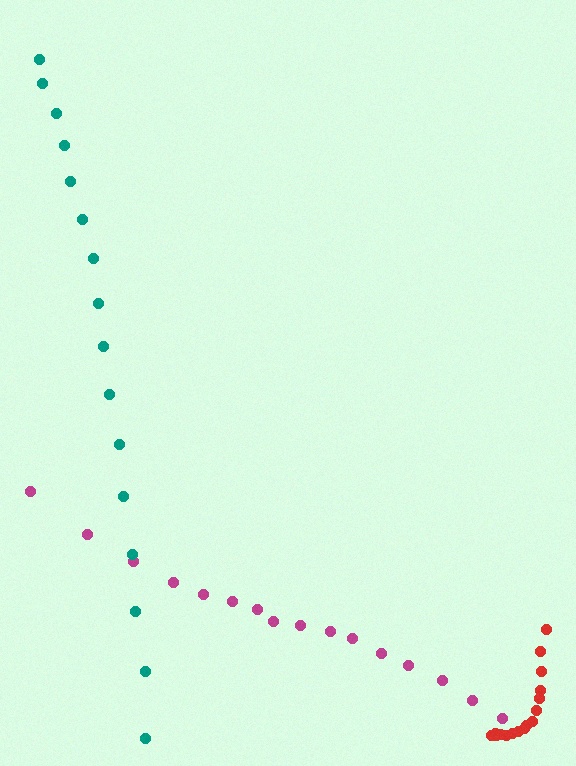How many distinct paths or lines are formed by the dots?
There are 3 distinct paths.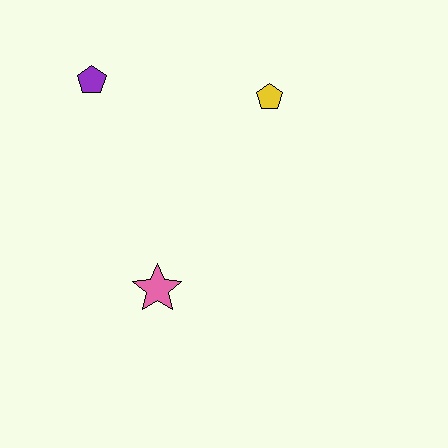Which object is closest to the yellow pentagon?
The purple pentagon is closest to the yellow pentagon.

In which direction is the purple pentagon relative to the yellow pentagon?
The purple pentagon is to the left of the yellow pentagon.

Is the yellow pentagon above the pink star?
Yes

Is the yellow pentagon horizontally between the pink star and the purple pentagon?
No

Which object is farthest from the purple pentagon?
The pink star is farthest from the purple pentagon.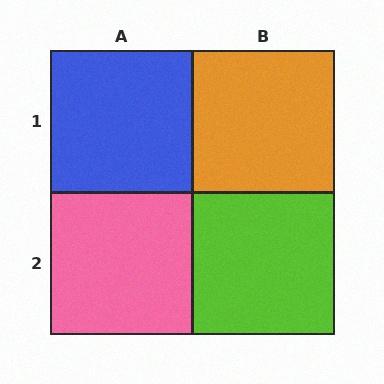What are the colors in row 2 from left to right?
Pink, lime.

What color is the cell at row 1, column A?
Blue.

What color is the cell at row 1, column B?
Orange.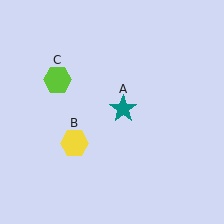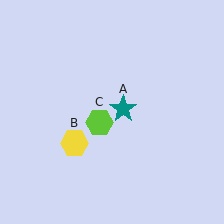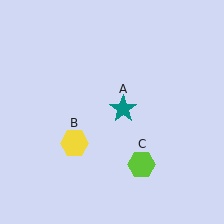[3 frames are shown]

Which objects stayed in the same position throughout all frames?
Teal star (object A) and yellow hexagon (object B) remained stationary.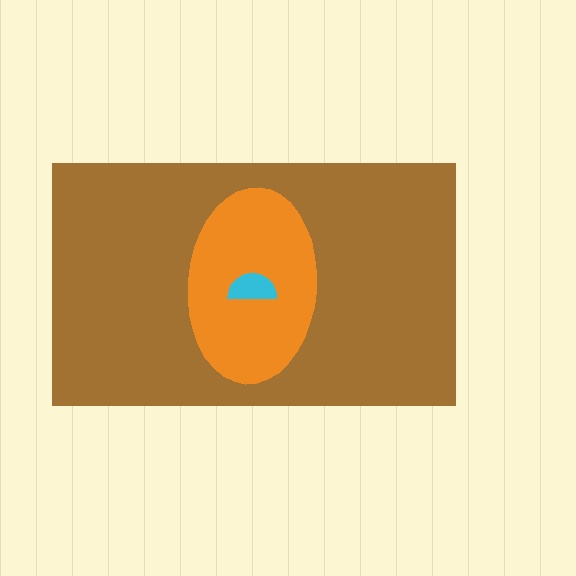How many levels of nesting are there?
3.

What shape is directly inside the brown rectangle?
The orange ellipse.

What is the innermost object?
The cyan semicircle.